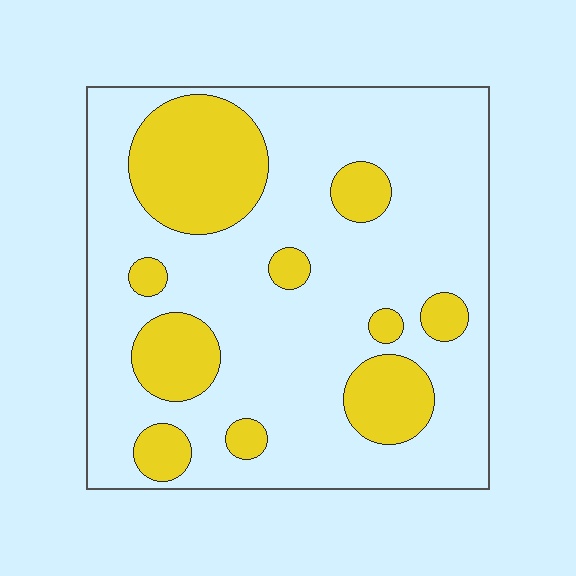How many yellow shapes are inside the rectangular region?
10.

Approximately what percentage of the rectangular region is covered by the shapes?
Approximately 25%.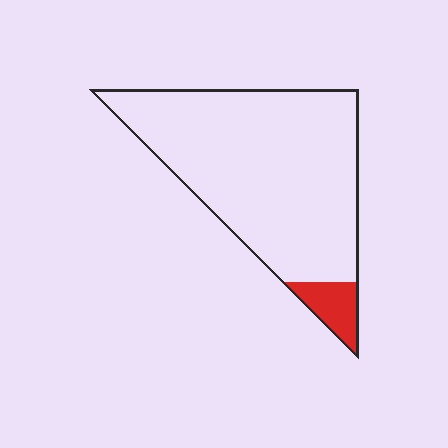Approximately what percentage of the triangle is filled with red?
Approximately 10%.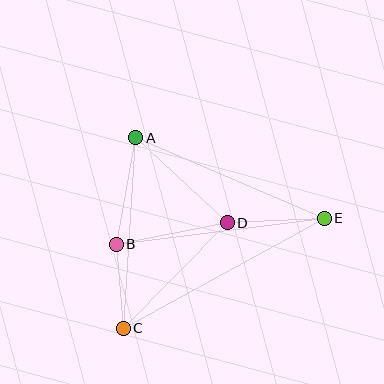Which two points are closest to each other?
Points B and C are closest to each other.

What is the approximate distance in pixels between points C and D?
The distance between C and D is approximately 148 pixels.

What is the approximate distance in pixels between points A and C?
The distance between A and C is approximately 191 pixels.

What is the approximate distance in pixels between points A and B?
The distance between A and B is approximately 108 pixels.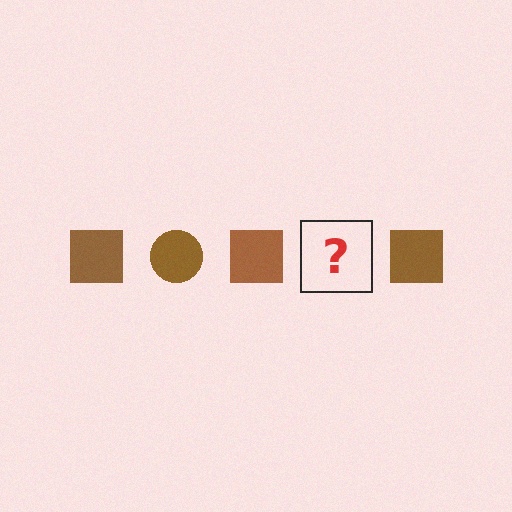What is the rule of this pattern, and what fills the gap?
The rule is that the pattern cycles through square, circle shapes in brown. The gap should be filled with a brown circle.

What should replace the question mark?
The question mark should be replaced with a brown circle.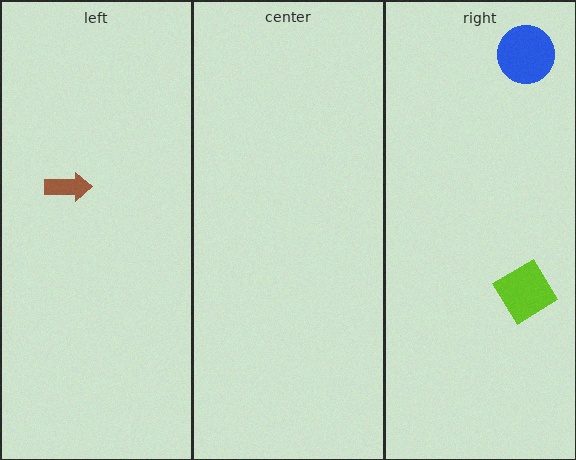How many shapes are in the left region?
1.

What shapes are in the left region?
The brown arrow.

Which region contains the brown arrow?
The left region.